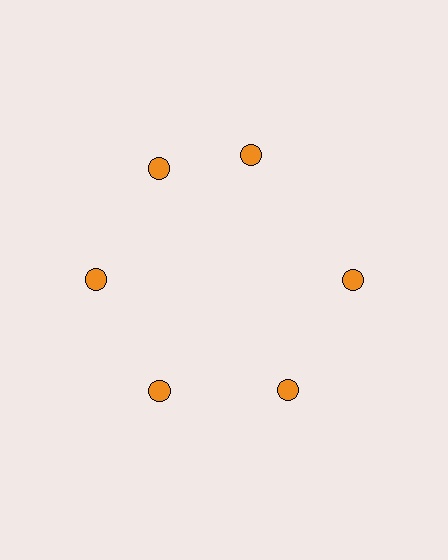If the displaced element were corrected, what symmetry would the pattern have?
It would have 6-fold rotational symmetry — the pattern would map onto itself every 60 degrees.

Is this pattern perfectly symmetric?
No. The 6 orange circles are arranged in a ring, but one element near the 1 o'clock position is rotated out of alignment along the ring, breaking the 6-fold rotational symmetry.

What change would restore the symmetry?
The symmetry would be restored by rotating it back into even spacing with its neighbors so that all 6 circles sit at equal angles and equal distance from the center.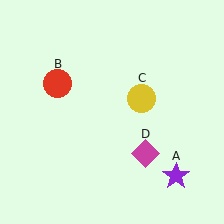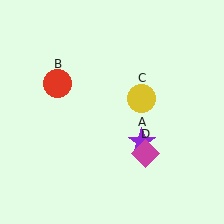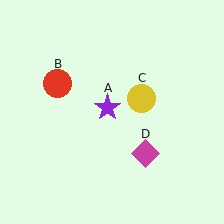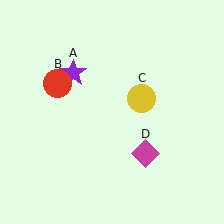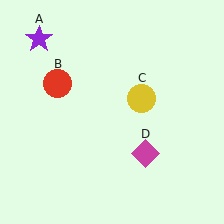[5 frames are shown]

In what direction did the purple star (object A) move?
The purple star (object A) moved up and to the left.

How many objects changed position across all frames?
1 object changed position: purple star (object A).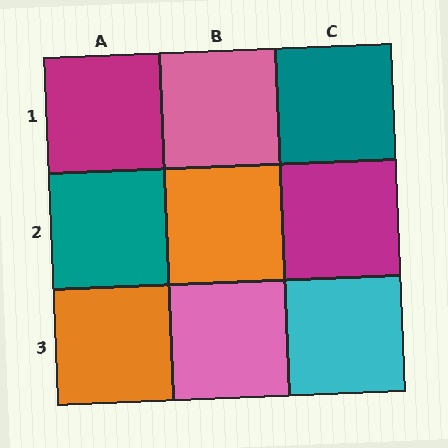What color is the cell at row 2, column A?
Teal.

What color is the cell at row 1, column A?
Magenta.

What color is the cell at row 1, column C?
Teal.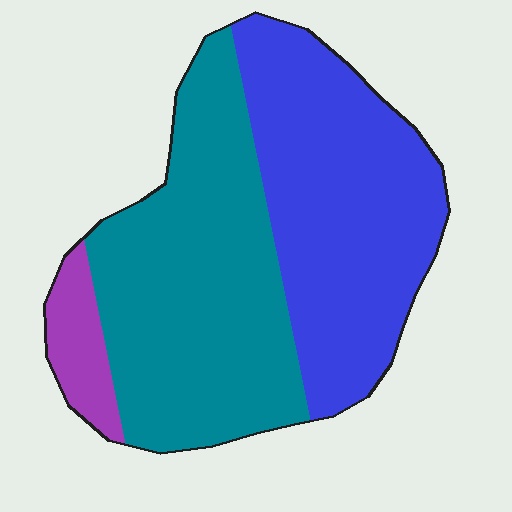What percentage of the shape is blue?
Blue takes up between a third and a half of the shape.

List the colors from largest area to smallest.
From largest to smallest: teal, blue, purple.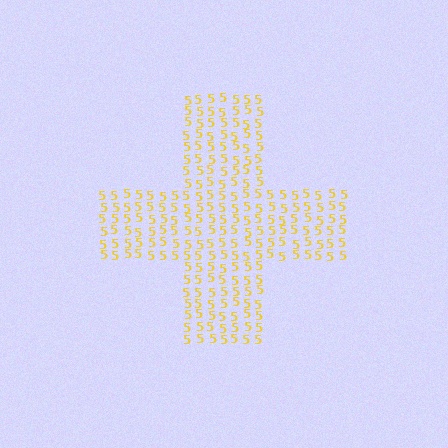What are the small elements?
The small elements are digit 5's.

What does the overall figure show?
The overall figure shows a cross.